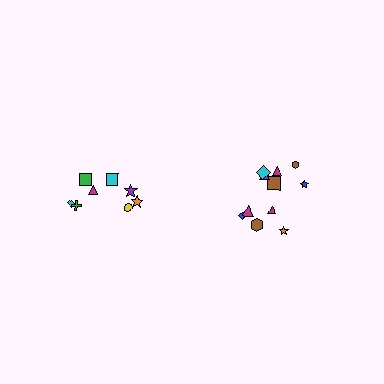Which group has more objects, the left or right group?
The right group.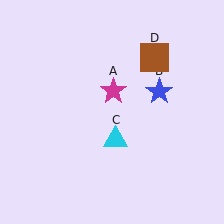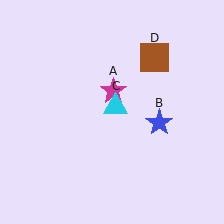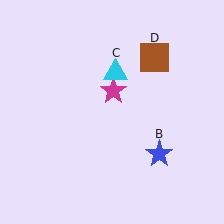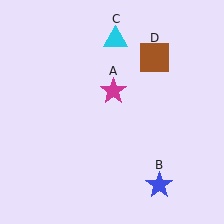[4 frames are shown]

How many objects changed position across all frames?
2 objects changed position: blue star (object B), cyan triangle (object C).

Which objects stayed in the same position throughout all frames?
Magenta star (object A) and brown square (object D) remained stationary.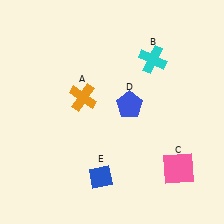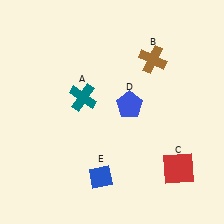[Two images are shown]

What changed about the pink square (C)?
In Image 1, C is pink. In Image 2, it changed to red.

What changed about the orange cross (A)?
In Image 1, A is orange. In Image 2, it changed to teal.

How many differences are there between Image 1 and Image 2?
There are 3 differences between the two images.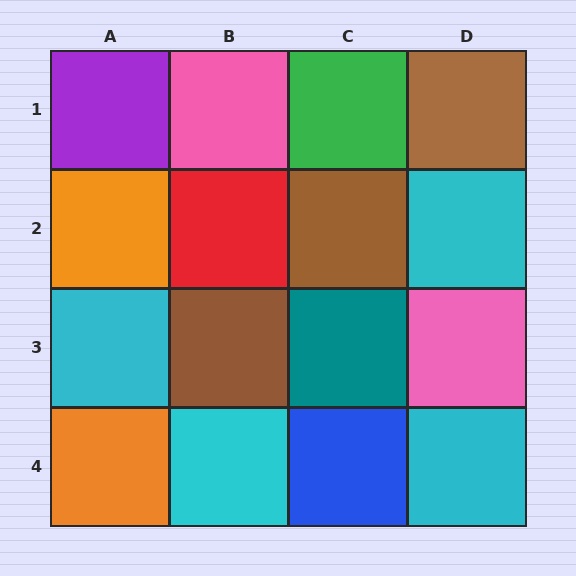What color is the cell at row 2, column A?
Orange.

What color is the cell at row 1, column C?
Green.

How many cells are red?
1 cell is red.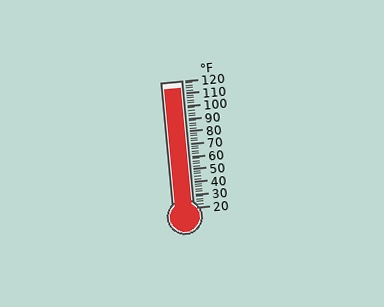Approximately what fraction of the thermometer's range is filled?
The thermometer is filled to approximately 95% of its range.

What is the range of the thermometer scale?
The thermometer scale ranges from 20°F to 120°F.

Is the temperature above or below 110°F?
The temperature is above 110°F.